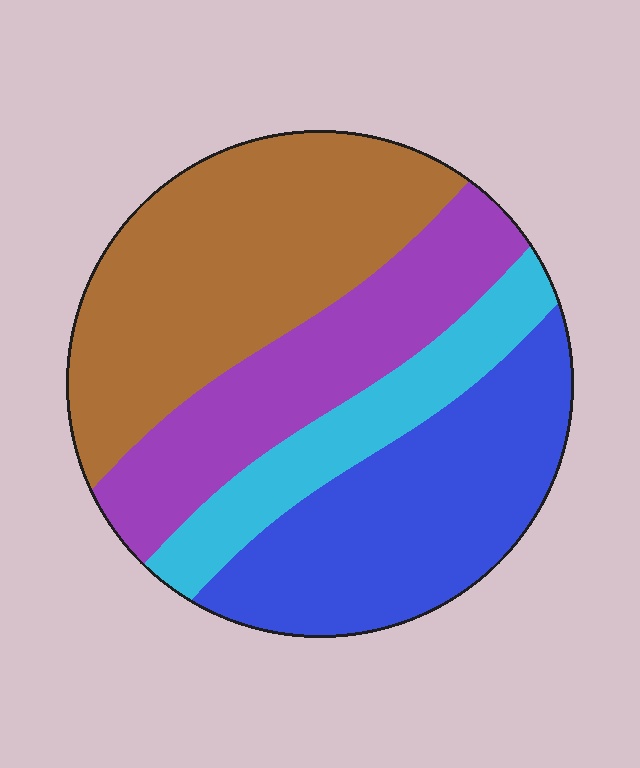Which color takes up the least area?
Cyan, at roughly 15%.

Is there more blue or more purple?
Blue.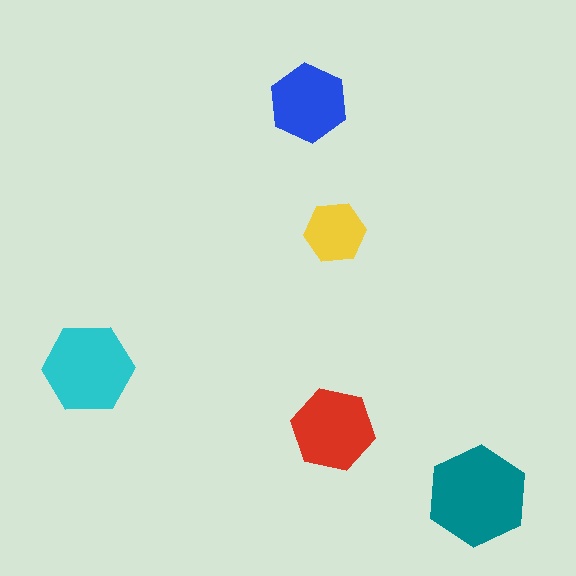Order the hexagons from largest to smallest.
the teal one, the cyan one, the red one, the blue one, the yellow one.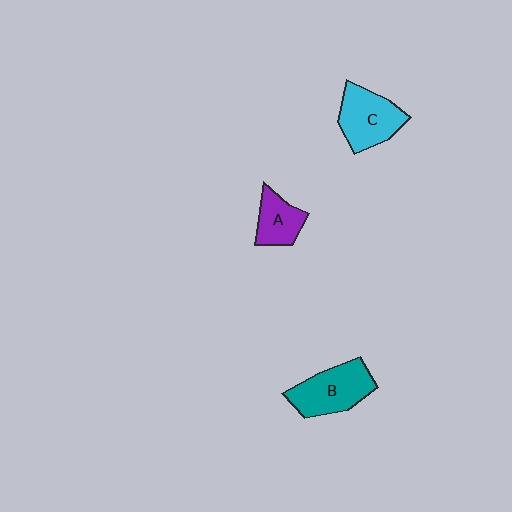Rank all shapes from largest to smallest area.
From largest to smallest: B (teal), C (cyan), A (purple).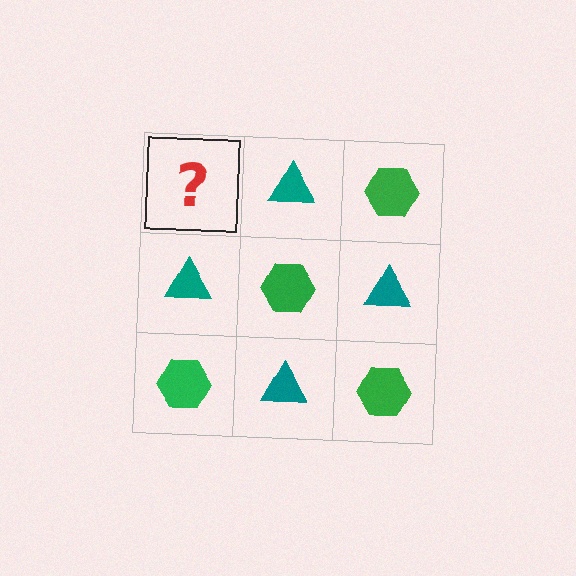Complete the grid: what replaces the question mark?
The question mark should be replaced with a green hexagon.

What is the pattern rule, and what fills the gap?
The rule is that it alternates green hexagon and teal triangle in a checkerboard pattern. The gap should be filled with a green hexagon.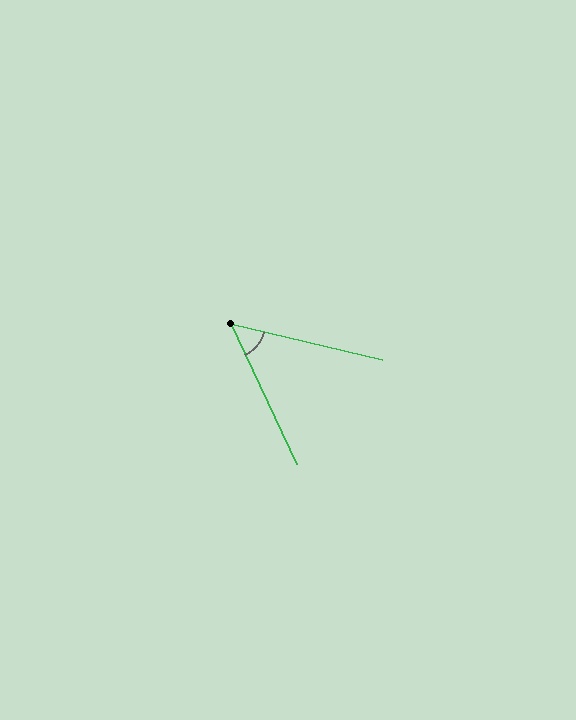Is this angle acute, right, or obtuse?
It is acute.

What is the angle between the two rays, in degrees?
Approximately 52 degrees.